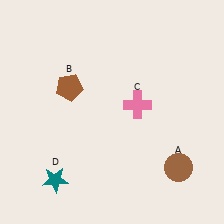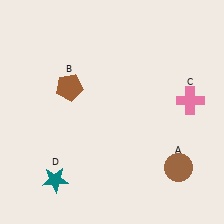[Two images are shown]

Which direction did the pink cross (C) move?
The pink cross (C) moved right.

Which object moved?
The pink cross (C) moved right.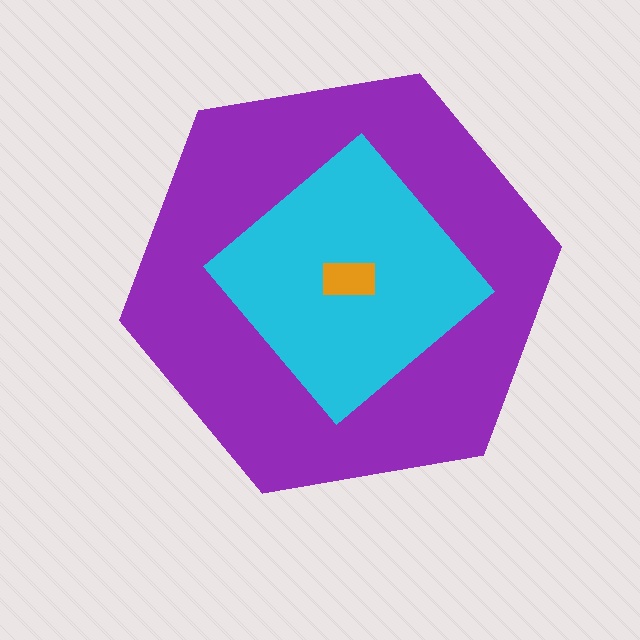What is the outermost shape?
The purple hexagon.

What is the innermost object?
The orange rectangle.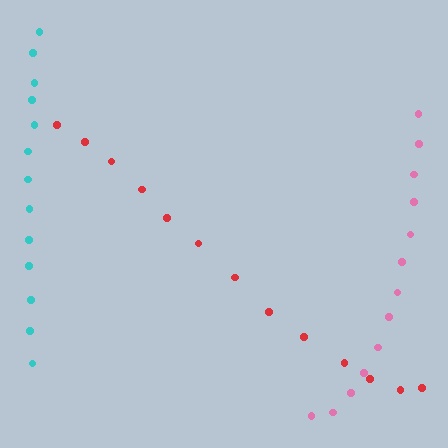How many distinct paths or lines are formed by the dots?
There are 3 distinct paths.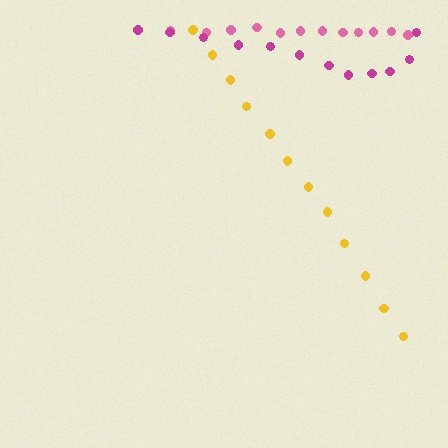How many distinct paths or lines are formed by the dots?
There are 3 distinct paths.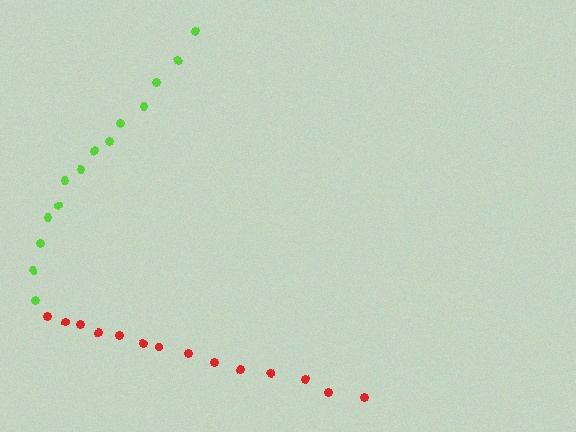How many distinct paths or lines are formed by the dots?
There are 2 distinct paths.